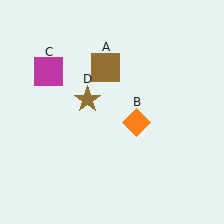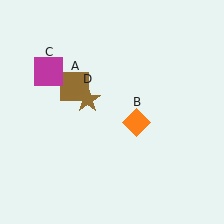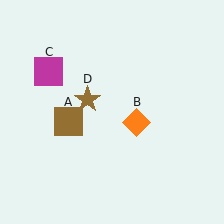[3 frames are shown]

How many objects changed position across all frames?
1 object changed position: brown square (object A).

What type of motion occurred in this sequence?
The brown square (object A) rotated counterclockwise around the center of the scene.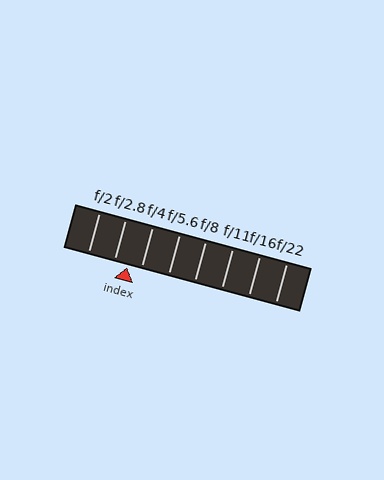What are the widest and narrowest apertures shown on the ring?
The widest aperture shown is f/2 and the narrowest is f/22.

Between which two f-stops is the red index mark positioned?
The index mark is between f/2.8 and f/4.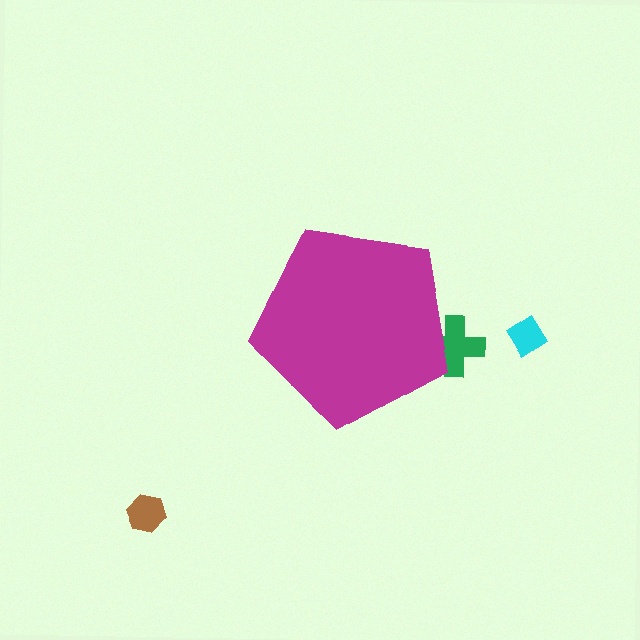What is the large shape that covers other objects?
A magenta pentagon.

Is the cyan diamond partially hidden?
No, the cyan diamond is fully visible.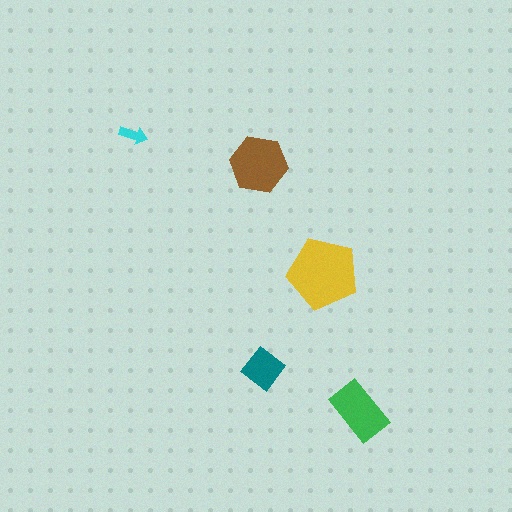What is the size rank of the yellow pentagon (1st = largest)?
1st.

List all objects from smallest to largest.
The cyan arrow, the teal diamond, the green rectangle, the brown hexagon, the yellow pentagon.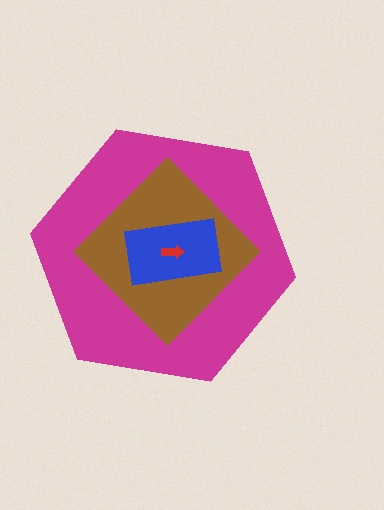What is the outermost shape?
The magenta hexagon.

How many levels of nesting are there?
4.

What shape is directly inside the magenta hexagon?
The brown diamond.